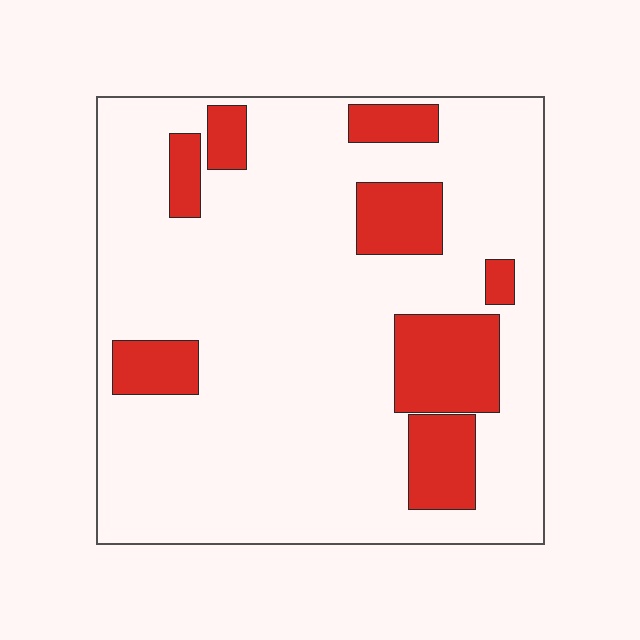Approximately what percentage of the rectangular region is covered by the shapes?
Approximately 20%.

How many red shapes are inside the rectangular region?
8.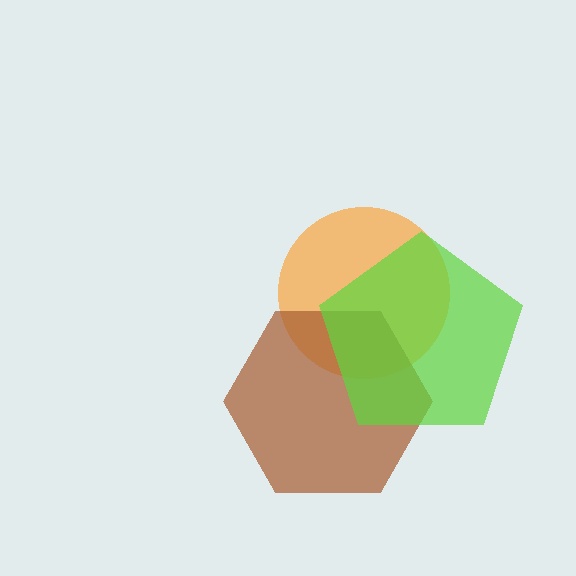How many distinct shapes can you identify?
There are 3 distinct shapes: an orange circle, a brown hexagon, a lime pentagon.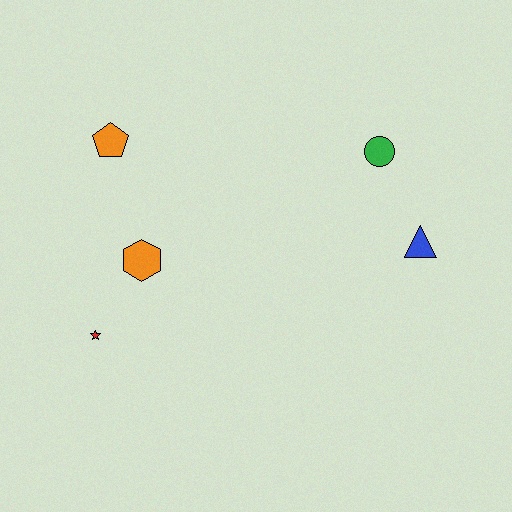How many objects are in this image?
There are 5 objects.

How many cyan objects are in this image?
There are no cyan objects.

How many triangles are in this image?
There is 1 triangle.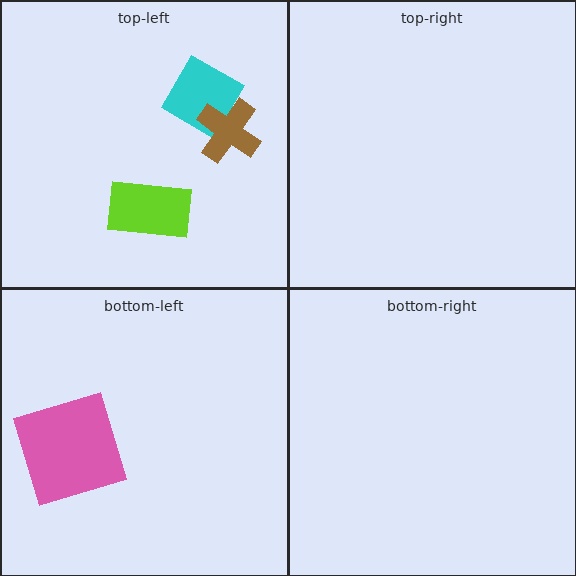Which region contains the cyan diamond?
The top-left region.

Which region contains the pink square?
The bottom-left region.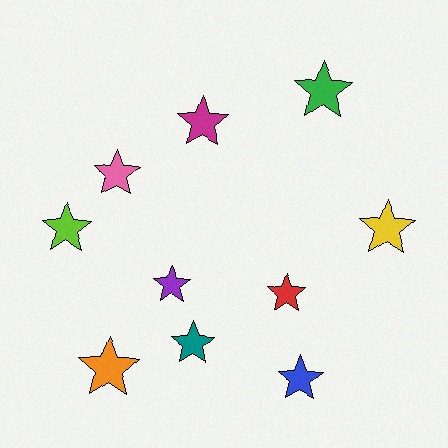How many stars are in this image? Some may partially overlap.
There are 10 stars.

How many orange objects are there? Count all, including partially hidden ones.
There is 1 orange object.